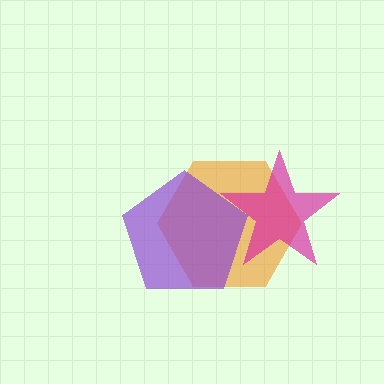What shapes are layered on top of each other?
The layered shapes are: an orange hexagon, a magenta star, a purple pentagon.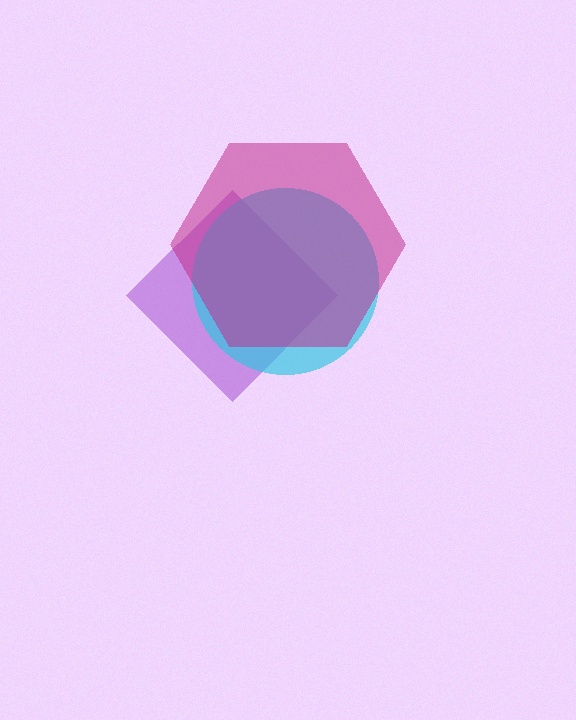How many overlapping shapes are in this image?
There are 3 overlapping shapes in the image.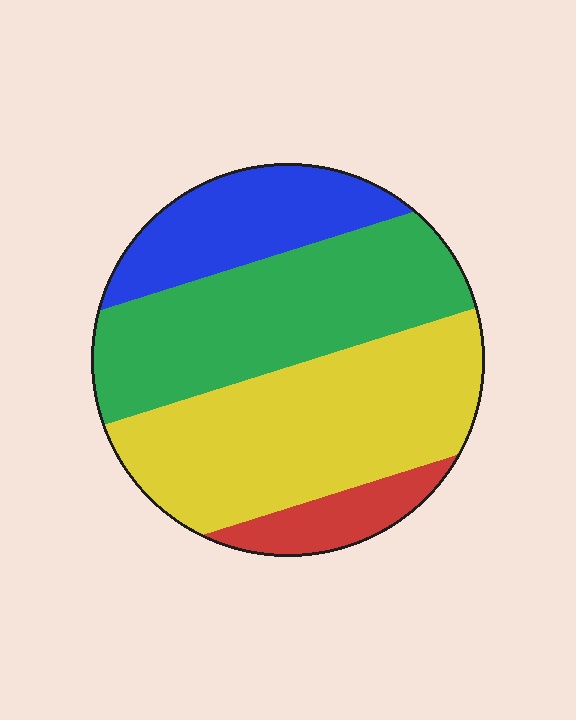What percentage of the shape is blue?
Blue takes up about one sixth (1/6) of the shape.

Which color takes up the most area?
Yellow, at roughly 40%.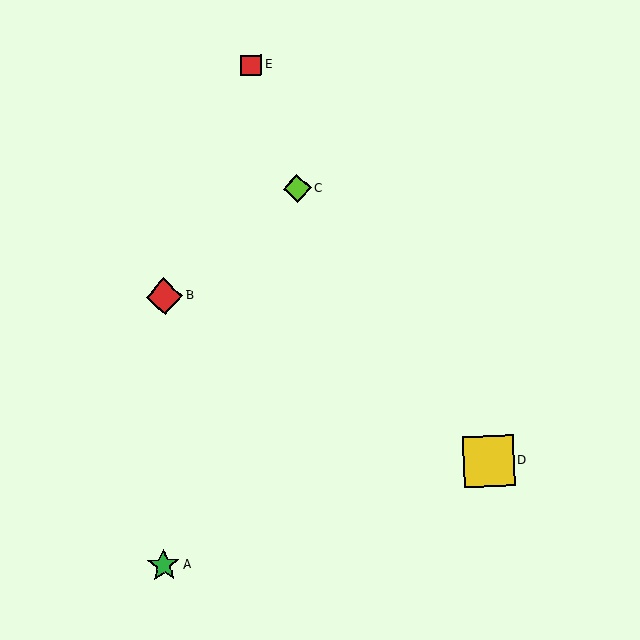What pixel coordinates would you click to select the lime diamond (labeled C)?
Click at (297, 189) to select the lime diamond C.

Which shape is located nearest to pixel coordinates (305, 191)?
The lime diamond (labeled C) at (297, 189) is nearest to that location.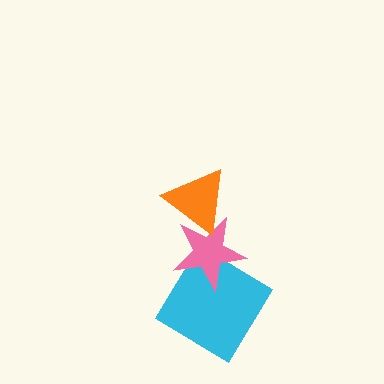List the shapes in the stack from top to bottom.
From top to bottom: the orange triangle, the pink star, the cyan diamond.